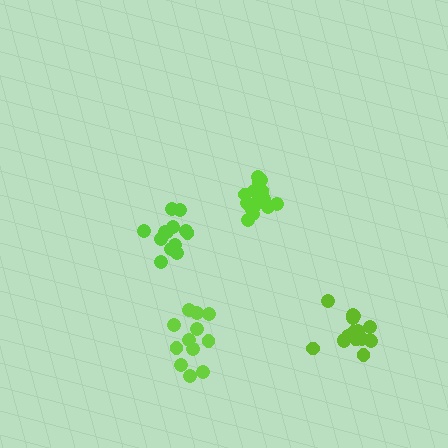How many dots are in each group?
Group 1: 16 dots, Group 2: 12 dots, Group 3: 13 dots, Group 4: 16 dots (57 total).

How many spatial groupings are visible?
There are 4 spatial groupings.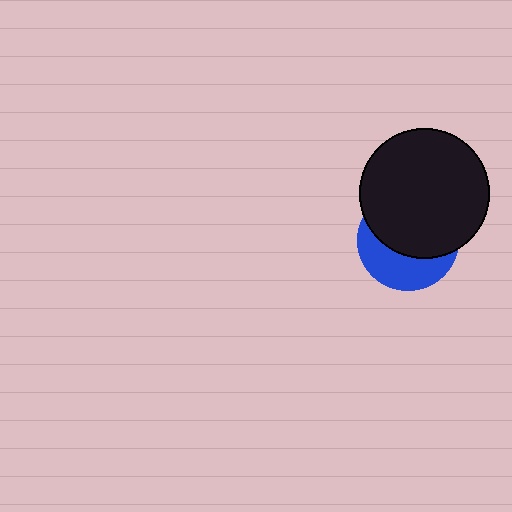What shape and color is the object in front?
The object in front is a black circle.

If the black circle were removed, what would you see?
You would see the complete blue circle.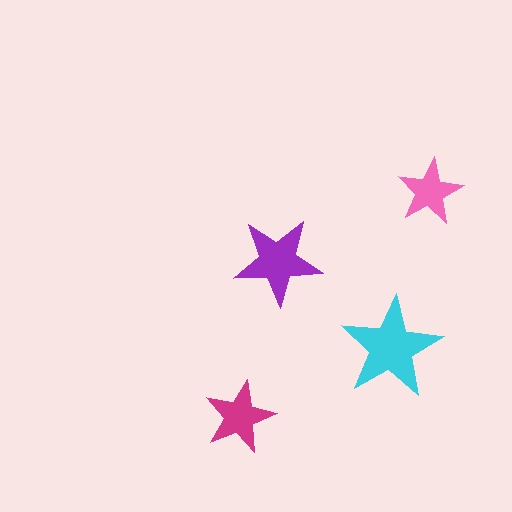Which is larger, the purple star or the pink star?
The purple one.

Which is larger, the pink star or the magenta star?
The magenta one.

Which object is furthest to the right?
The pink star is rightmost.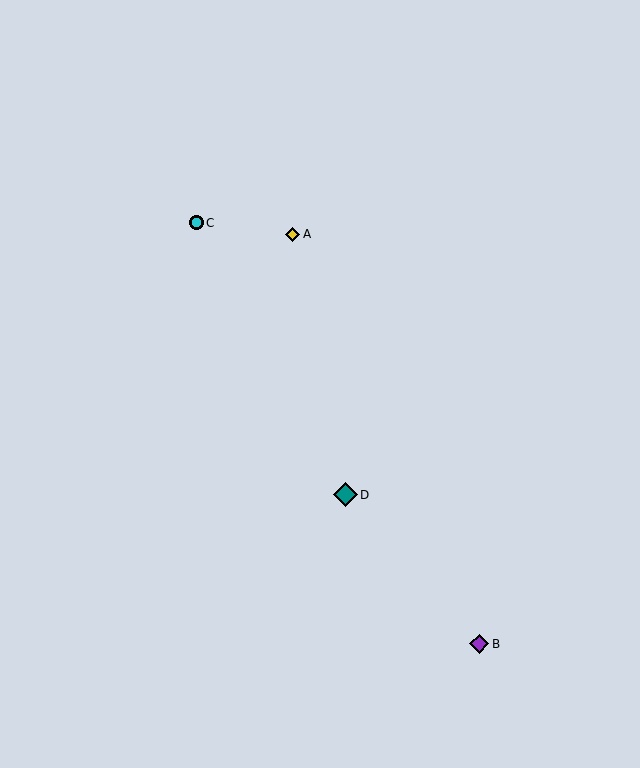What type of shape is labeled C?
Shape C is a cyan circle.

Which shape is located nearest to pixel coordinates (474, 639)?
The purple diamond (labeled B) at (479, 644) is nearest to that location.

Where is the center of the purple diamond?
The center of the purple diamond is at (479, 644).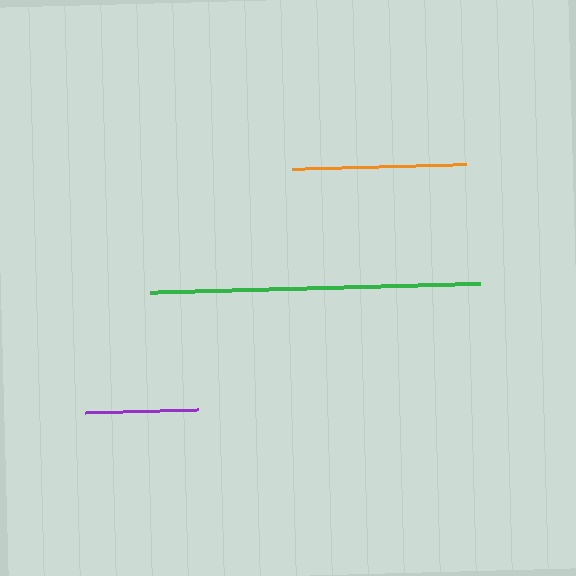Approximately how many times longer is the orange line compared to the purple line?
The orange line is approximately 1.5 times the length of the purple line.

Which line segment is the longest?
The green line is the longest at approximately 330 pixels.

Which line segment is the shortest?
The purple line is the shortest at approximately 113 pixels.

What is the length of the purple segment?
The purple segment is approximately 113 pixels long.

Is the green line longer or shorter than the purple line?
The green line is longer than the purple line.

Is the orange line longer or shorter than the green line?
The green line is longer than the orange line.